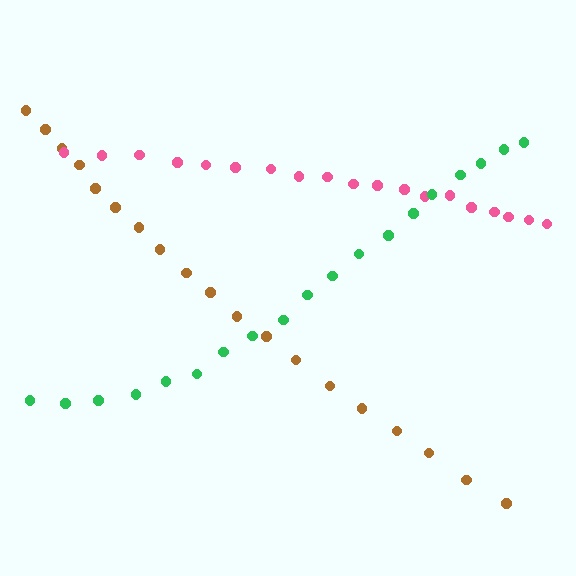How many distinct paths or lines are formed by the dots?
There are 3 distinct paths.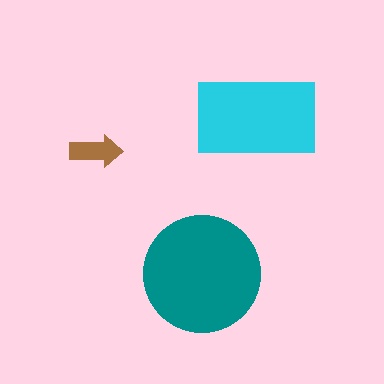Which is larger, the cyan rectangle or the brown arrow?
The cyan rectangle.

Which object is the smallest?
The brown arrow.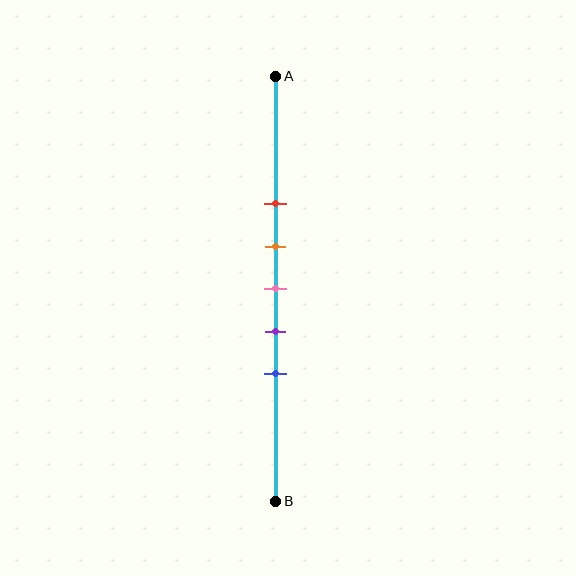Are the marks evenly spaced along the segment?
Yes, the marks are approximately evenly spaced.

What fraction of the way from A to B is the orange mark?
The orange mark is approximately 40% (0.4) of the way from A to B.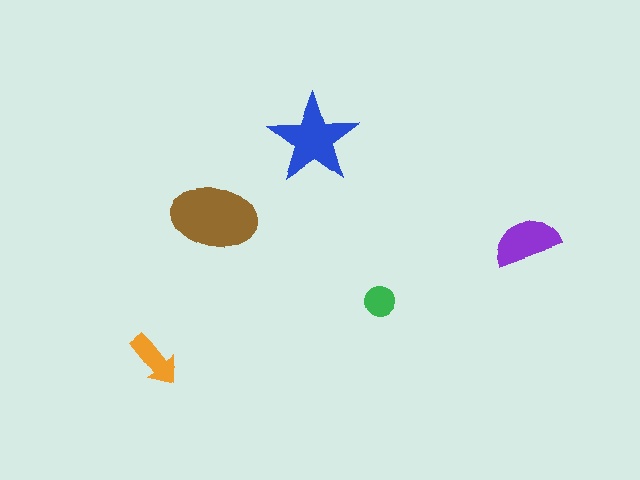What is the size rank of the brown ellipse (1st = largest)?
1st.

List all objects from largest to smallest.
The brown ellipse, the blue star, the purple semicircle, the orange arrow, the green circle.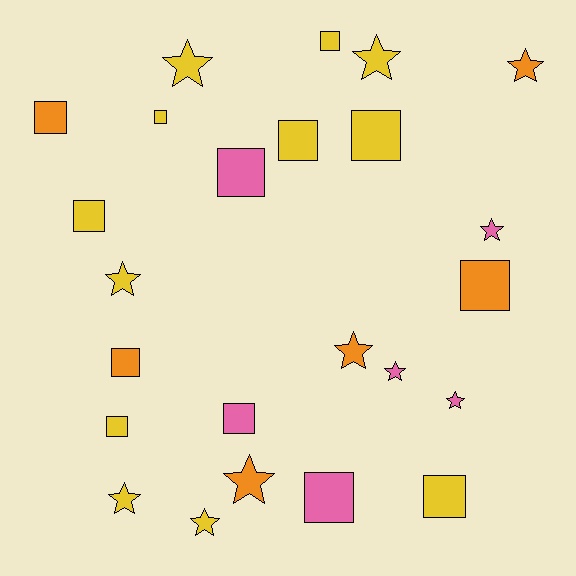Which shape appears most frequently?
Square, with 13 objects.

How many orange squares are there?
There are 3 orange squares.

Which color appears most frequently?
Yellow, with 12 objects.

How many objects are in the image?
There are 24 objects.